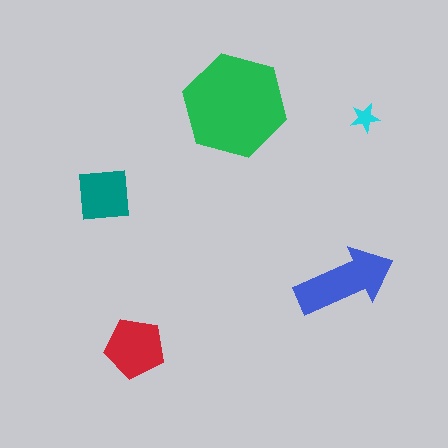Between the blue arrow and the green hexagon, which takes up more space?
The green hexagon.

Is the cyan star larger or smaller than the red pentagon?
Smaller.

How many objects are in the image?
There are 5 objects in the image.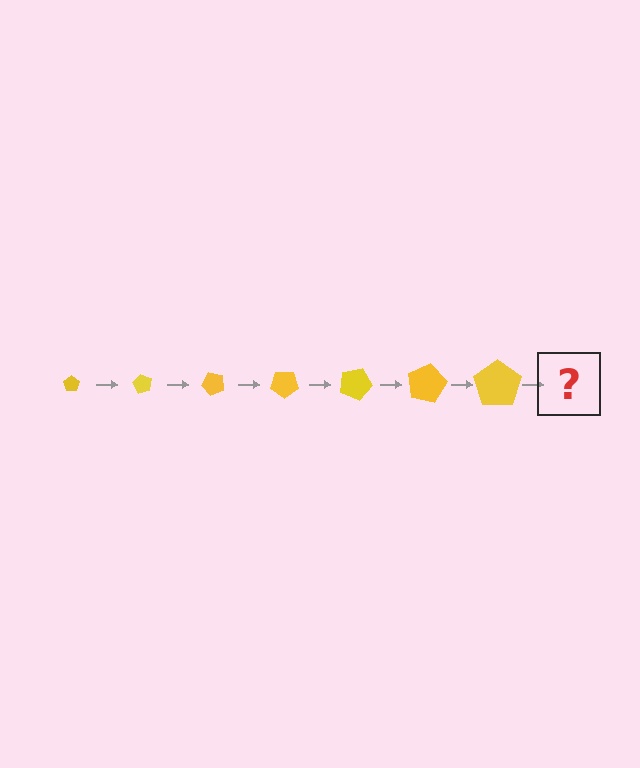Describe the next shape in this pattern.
It should be a pentagon, larger than the previous one and rotated 420 degrees from the start.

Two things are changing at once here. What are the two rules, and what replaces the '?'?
The two rules are that the pentagon grows larger each step and it rotates 60 degrees each step. The '?' should be a pentagon, larger than the previous one and rotated 420 degrees from the start.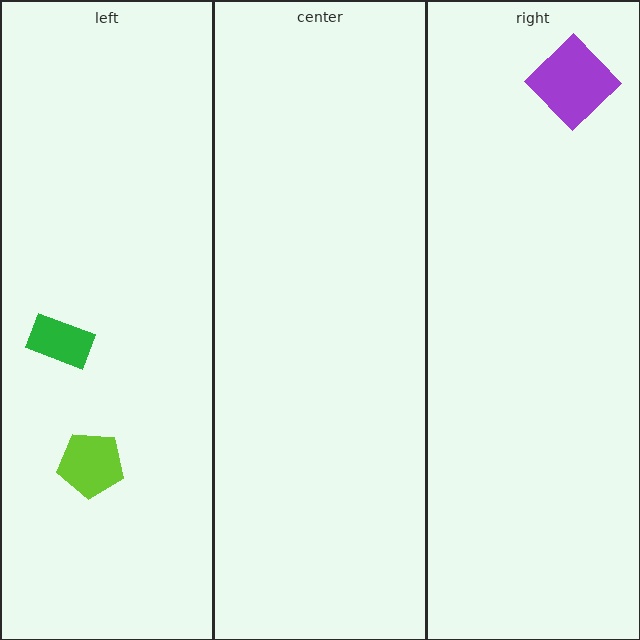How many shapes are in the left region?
2.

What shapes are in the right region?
The purple diamond.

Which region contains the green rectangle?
The left region.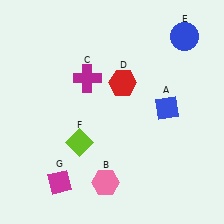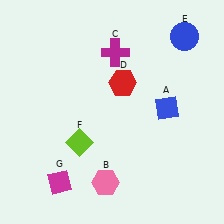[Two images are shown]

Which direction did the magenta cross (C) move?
The magenta cross (C) moved right.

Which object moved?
The magenta cross (C) moved right.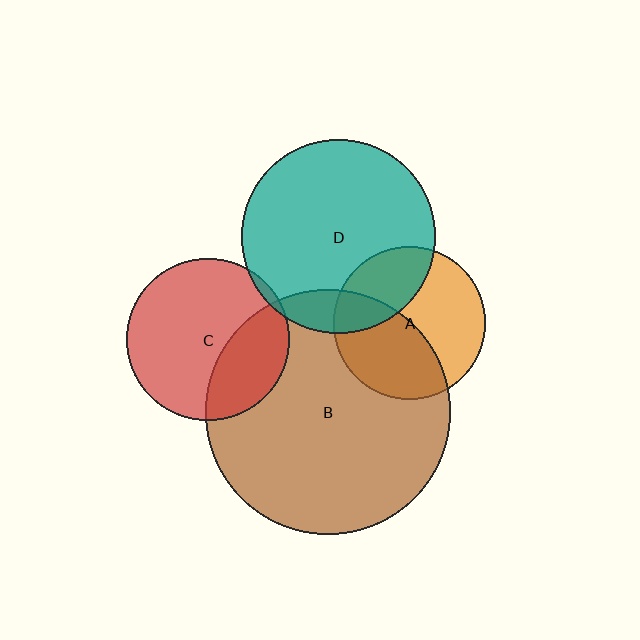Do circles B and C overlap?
Yes.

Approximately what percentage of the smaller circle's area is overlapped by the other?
Approximately 30%.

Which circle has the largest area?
Circle B (brown).